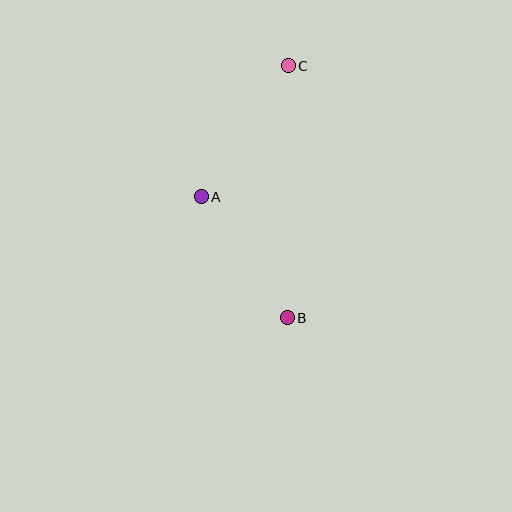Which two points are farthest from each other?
Points B and C are farthest from each other.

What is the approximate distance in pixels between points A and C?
The distance between A and C is approximately 157 pixels.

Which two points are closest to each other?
Points A and B are closest to each other.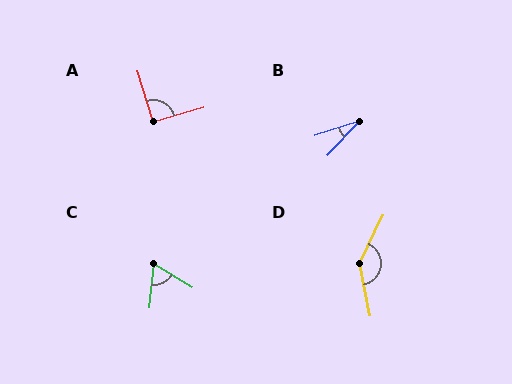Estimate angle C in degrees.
Approximately 64 degrees.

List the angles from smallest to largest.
B (29°), C (64°), A (91°), D (143°).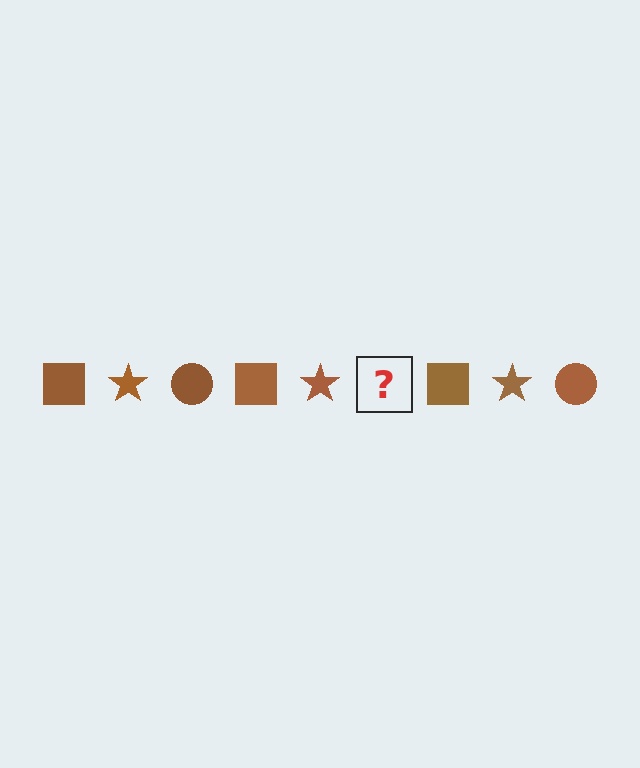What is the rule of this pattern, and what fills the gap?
The rule is that the pattern cycles through square, star, circle shapes in brown. The gap should be filled with a brown circle.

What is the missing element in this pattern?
The missing element is a brown circle.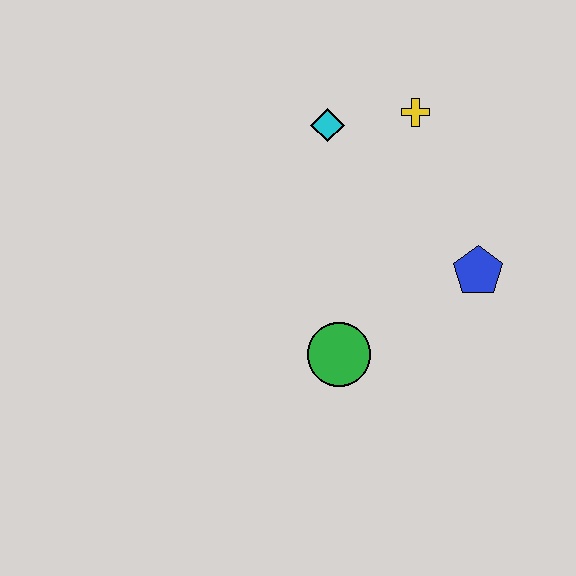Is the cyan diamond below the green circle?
No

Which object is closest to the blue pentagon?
The green circle is closest to the blue pentagon.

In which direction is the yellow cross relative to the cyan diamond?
The yellow cross is to the right of the cyan diamond.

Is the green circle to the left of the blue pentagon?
Yes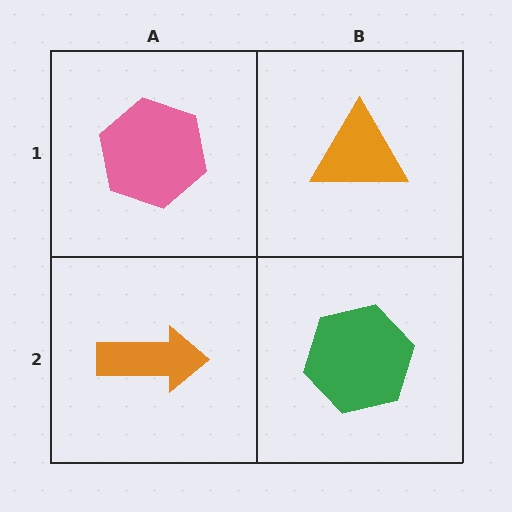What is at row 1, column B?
An orange triangle.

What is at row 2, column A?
An orange arrow.